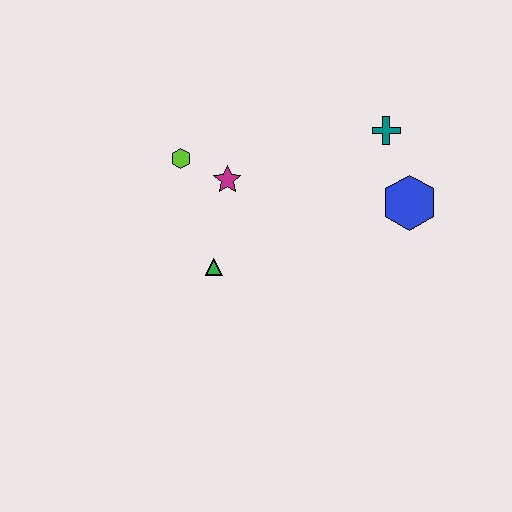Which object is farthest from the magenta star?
The blue hexagon is farthest from the magenta star.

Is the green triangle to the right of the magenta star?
No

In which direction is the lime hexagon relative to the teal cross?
The lime hexagon is to the left of the teal cross.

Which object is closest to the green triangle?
The magenta star is closest to the green triangle.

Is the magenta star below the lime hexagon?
Yes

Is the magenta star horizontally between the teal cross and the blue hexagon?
No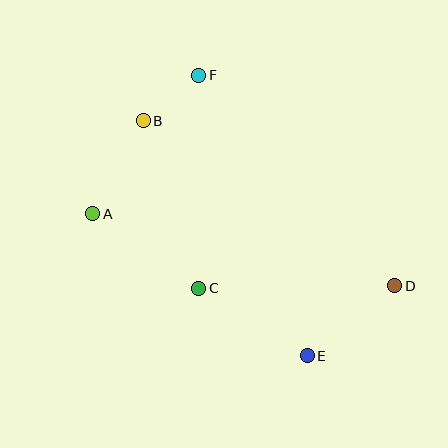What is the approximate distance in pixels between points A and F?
The distance between A and F is approximately 174 pixels.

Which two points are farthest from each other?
Points A and D are farthest from each other.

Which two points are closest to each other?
Points B and F are closest to each other.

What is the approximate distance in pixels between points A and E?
The distance between A and E is approximately 257 pixels.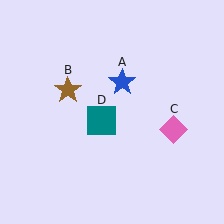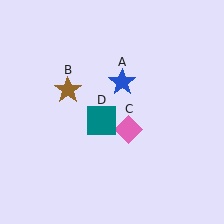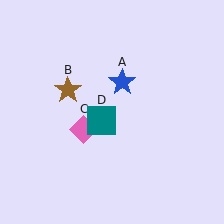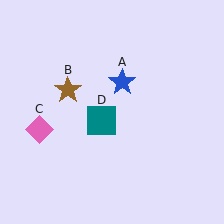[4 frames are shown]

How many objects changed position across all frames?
1 object changed position: pink diamond (object C).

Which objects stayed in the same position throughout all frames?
Blue star (object A) and brown star (object B) and teal square (object D) remained stationary.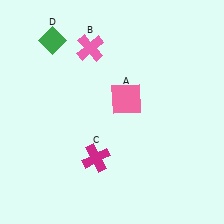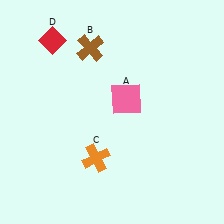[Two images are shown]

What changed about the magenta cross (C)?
In Image 1, C is magenta. In Image 2, it changed to orange.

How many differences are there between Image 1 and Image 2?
There are 3 differences between the two images.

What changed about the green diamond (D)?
In Image 1, D is green. In Image 2, it changed to red.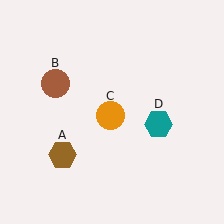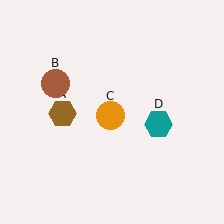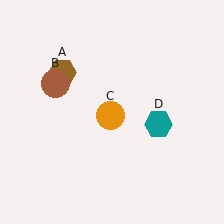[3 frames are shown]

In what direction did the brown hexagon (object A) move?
The brown hexagon (object A) moved up.